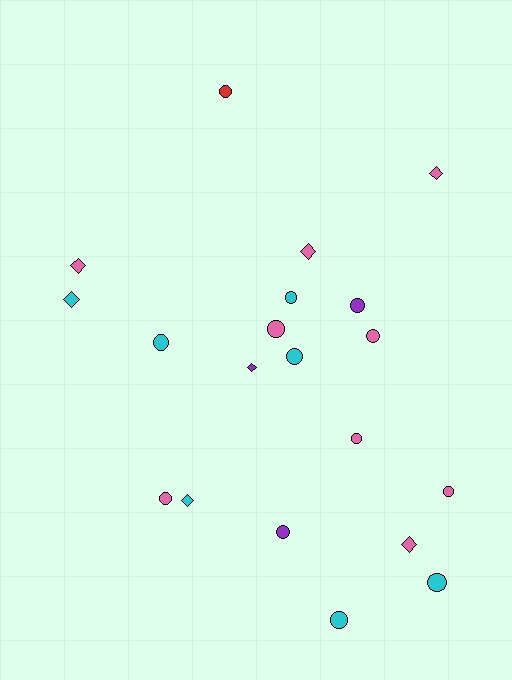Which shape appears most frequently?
Circle, with 13 objects.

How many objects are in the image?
There are 20 objects.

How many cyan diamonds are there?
There are 2 cyan diamonds.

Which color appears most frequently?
Pink, with 9 objects.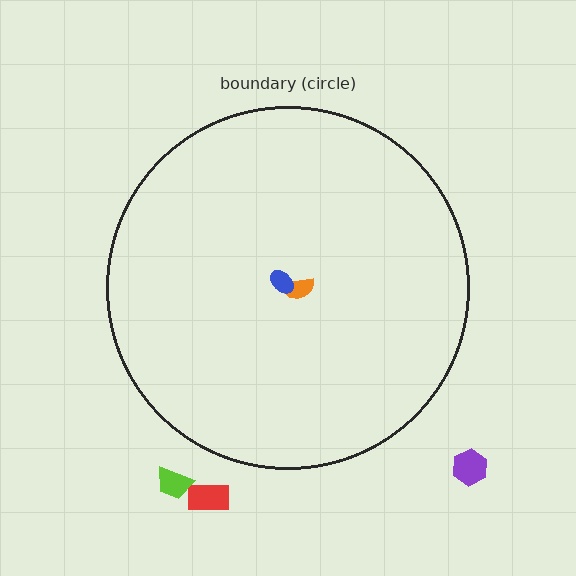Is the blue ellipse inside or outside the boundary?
Inside.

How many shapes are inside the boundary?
2 inside, 3 outside.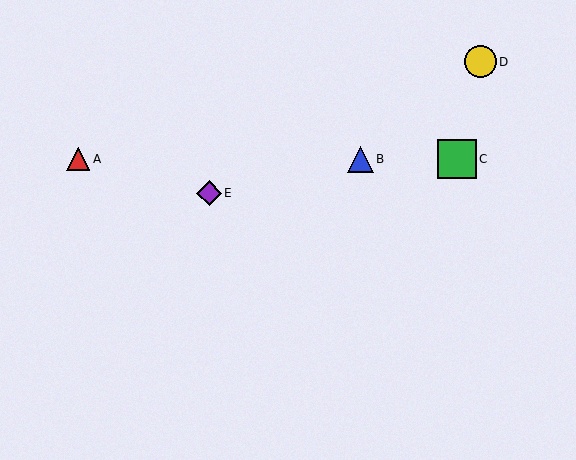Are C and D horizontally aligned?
No, C is at y≈159 and D is at y≈62.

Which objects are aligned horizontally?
Objects A, B, C are aligned horizontally.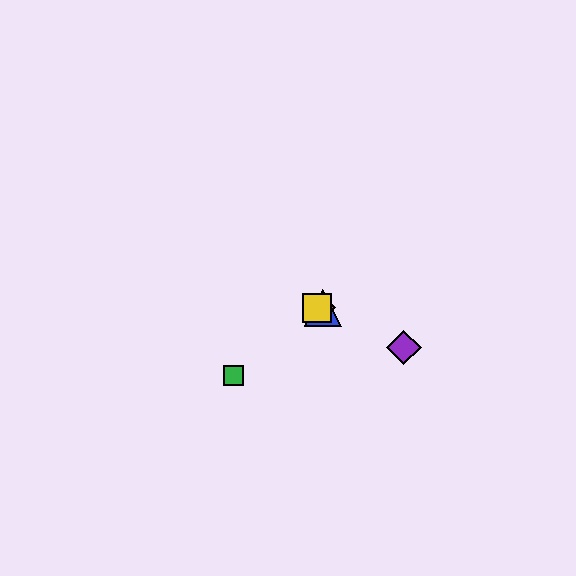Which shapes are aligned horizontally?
The red diamond, the blue triangle, the yellow square are aligned horizontally.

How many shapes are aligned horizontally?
3 shapes (the red diamond, the blue triangle, the yellow square) are aligned horizontally.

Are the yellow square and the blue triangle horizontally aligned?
Yes, both are at y≈308.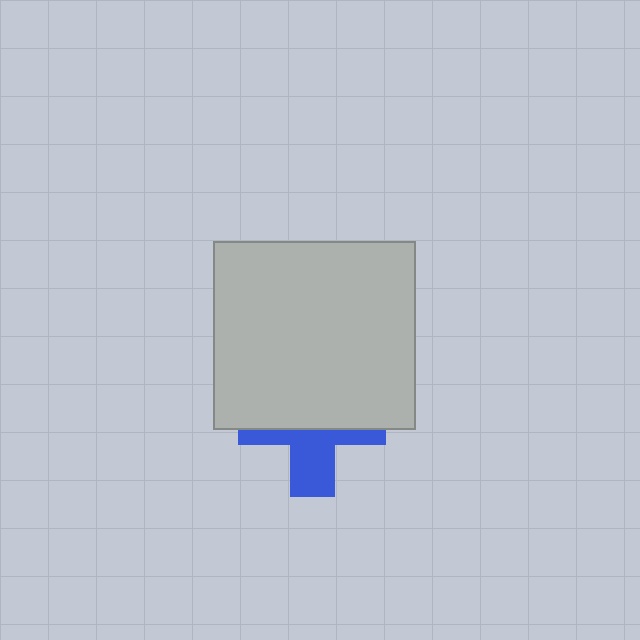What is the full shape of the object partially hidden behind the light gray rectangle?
The partially hidden object is a blue cross.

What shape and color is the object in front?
The object in front is a light gray rectangle.